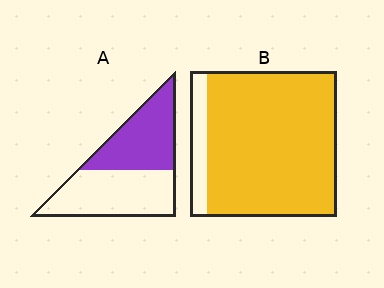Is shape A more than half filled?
Roughly half.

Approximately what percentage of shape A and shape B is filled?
A is approximately 45% and B is approximately 90%.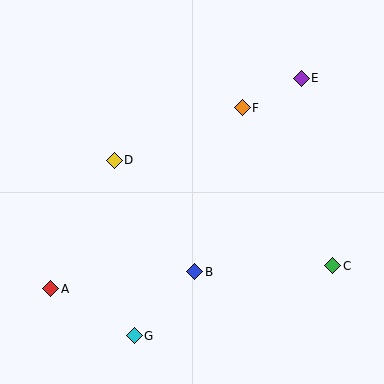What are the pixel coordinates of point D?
Point D is at (114, 160).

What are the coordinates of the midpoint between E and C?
The midpoint between E and C is at (317, 172).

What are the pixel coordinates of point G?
Point G is at (134, 336).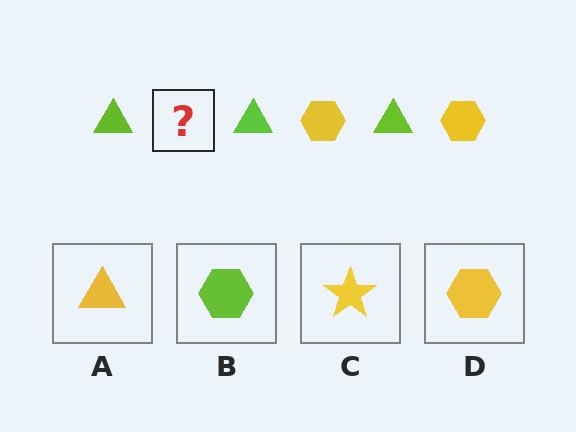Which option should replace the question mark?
Option D.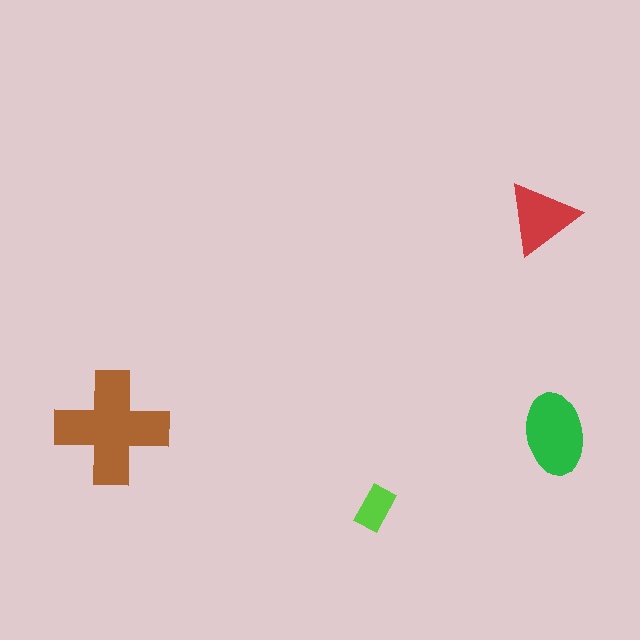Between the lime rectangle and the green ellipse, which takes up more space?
The green ellipse.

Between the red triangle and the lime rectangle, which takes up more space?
The red triangle.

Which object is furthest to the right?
The green ellipse is rightmost.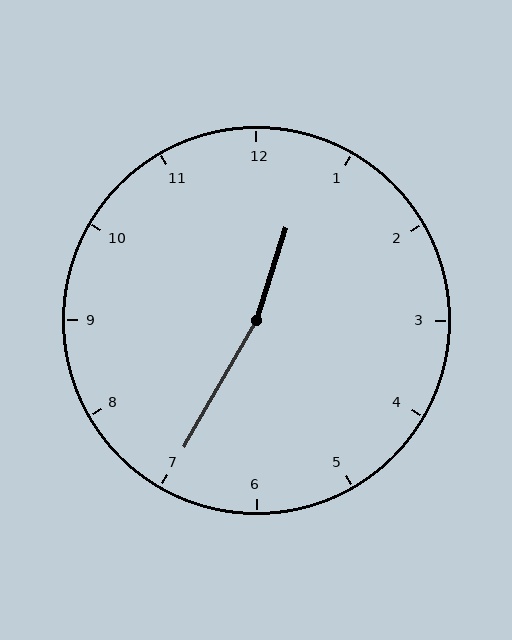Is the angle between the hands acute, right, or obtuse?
It is obtuse.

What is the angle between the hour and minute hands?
Approximately 168 degrees.